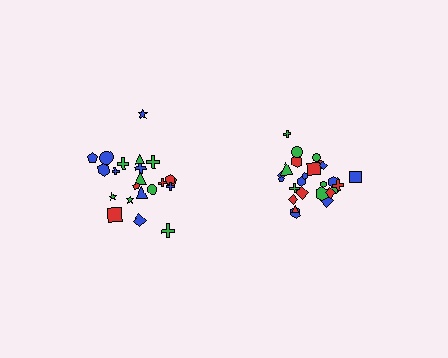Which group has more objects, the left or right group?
The right group.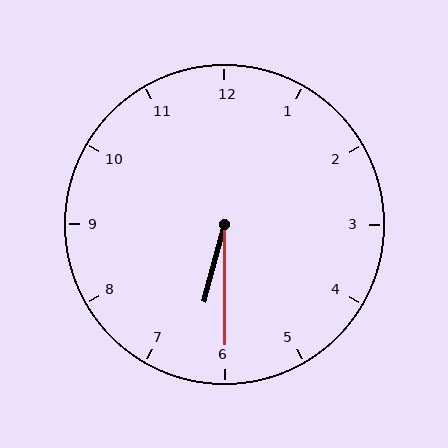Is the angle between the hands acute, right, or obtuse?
It is acute.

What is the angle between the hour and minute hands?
Approximately 15 degrees.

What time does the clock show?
6:30.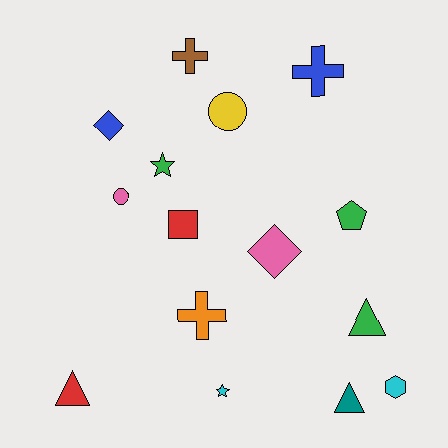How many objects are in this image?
There are 15 objects.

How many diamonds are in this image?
There are 2 diamonds.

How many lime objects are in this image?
There are no lime objects.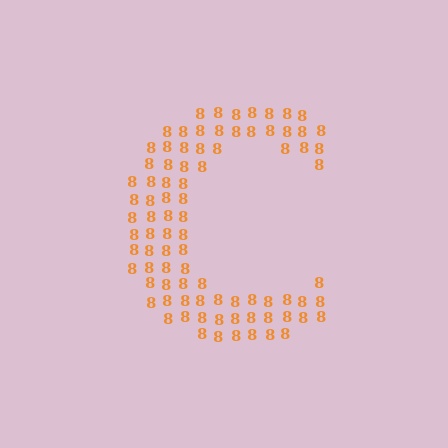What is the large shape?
The large shape is the letter C.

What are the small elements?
The small elements are digit 8's.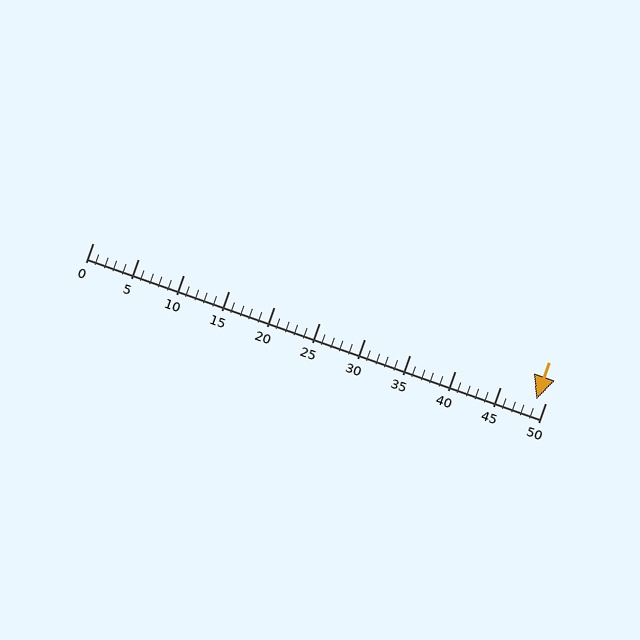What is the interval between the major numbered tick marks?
The major tick marks are spaced 5 units apart.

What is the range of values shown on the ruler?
The ruler shows values from 0 to 50.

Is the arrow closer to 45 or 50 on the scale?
The arrow is closer to 50.